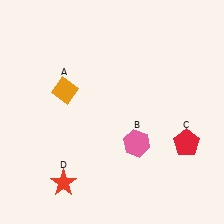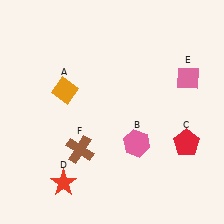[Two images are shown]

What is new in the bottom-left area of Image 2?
A brown cross (F) was added in the bottom-left area of Image 2.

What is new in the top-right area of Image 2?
A pink diamond (E) was added in the top-right area of Image 2.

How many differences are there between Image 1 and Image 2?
There are 2 differences between the two images.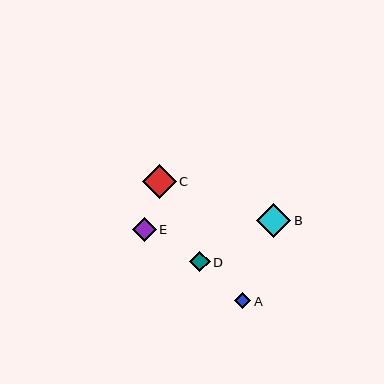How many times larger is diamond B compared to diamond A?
Diamond B is approximately 2.1 times the size of diamond A.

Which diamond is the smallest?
Diamond A is the smallest with a size of approximately 16 pixels.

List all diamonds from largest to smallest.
From largest to smallest: B, C, E, D, A.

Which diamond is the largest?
Diamond B is the largest with a size of approximately 34 pixels.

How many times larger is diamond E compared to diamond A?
Diamond E is approximately 1.5 times the size of diamond A.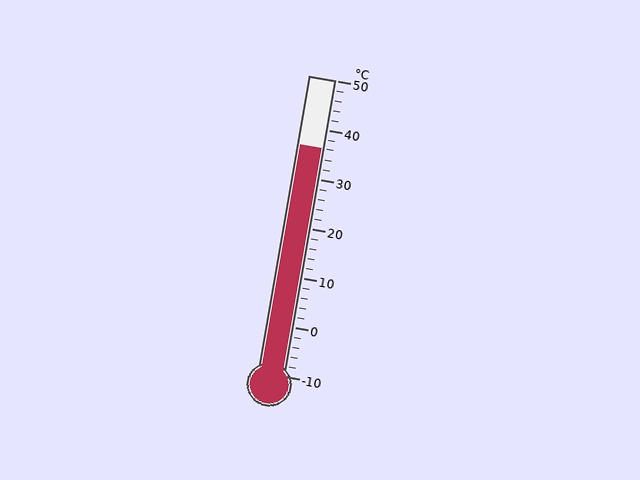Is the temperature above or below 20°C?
The temperature is above 20°C.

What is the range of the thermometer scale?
The thermometer scale ranges from -10°C to 50°C.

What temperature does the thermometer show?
The thermometer shows approximately 36°C.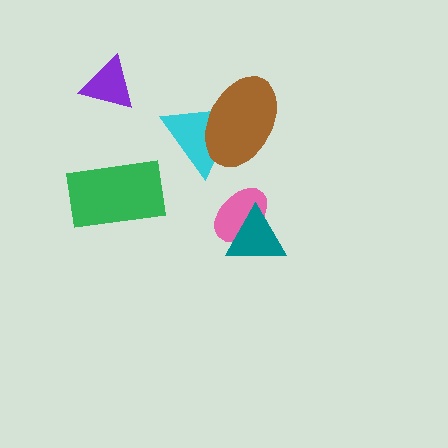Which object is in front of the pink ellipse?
The teal triangle is in front of the pink ellipse.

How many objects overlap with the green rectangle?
0 objects overlap with the green rectangle.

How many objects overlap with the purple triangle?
0 objects overlap with the purple triangle.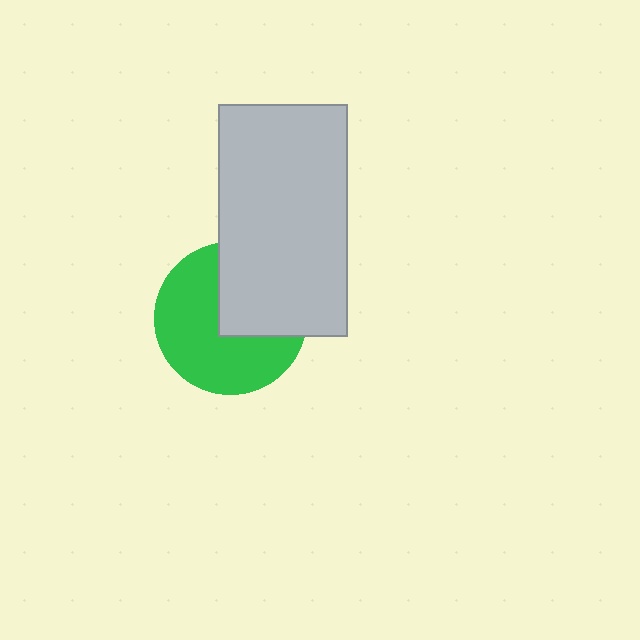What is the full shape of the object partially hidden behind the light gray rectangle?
The partially hidden object is a green circle.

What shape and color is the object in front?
The object in front is a light gray rectangle.